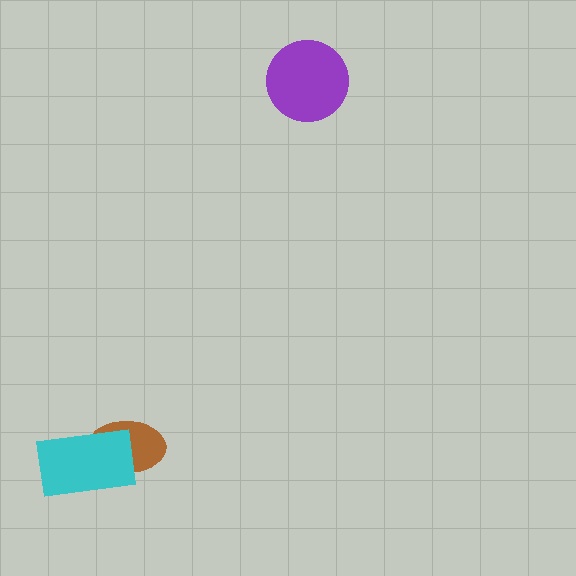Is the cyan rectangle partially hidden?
No, no other shape covers it.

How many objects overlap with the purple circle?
0 objects overlap with the purple circle.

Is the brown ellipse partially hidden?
Yes, it is partially covered by another shape.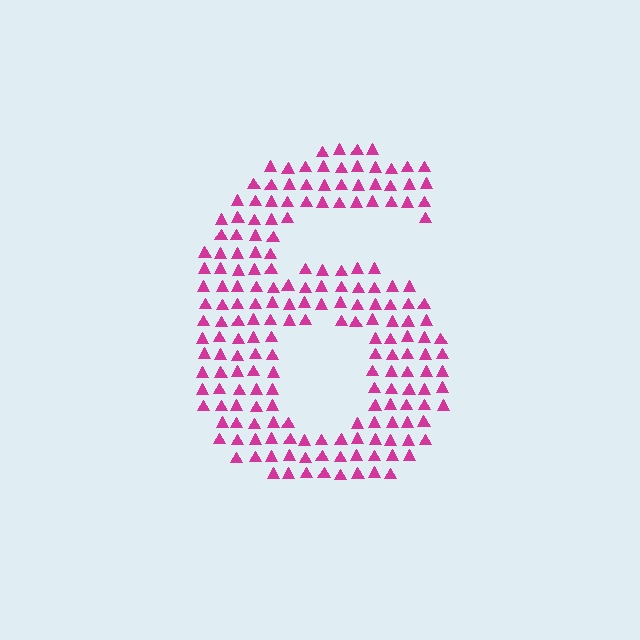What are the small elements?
The small elements are triangles.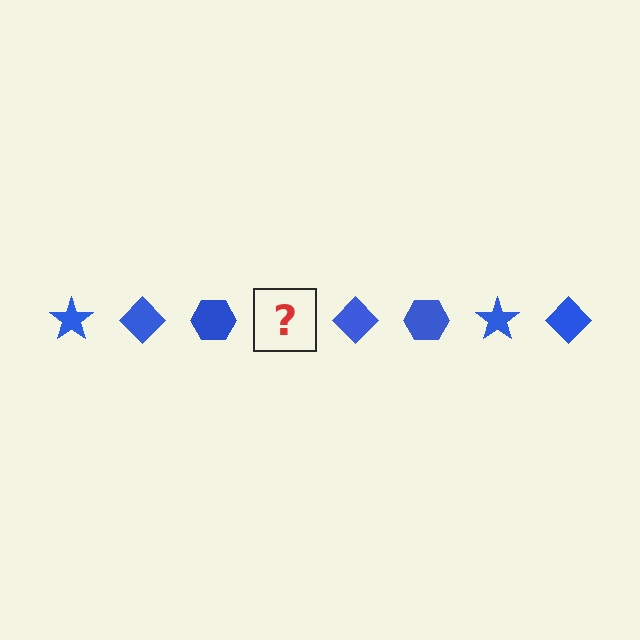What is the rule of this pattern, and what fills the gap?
The rule is that the pattern cycles through star, diamond, hexagon shapes in blue. The gap should be filled with a blue star.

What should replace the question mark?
The question mark should be replaced with a blue star.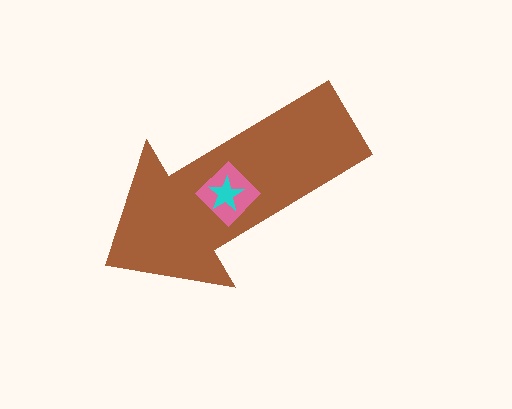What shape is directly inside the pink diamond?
The cyan star.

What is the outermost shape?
The brown arrow.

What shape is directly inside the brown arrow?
The pink diamond.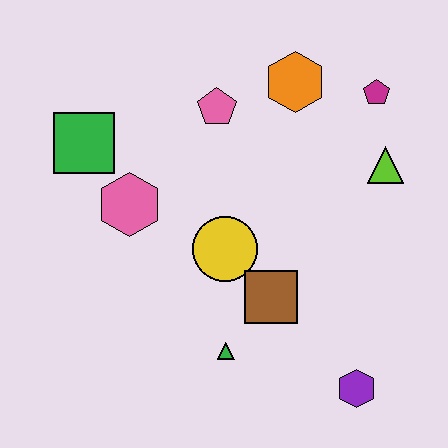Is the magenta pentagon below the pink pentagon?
No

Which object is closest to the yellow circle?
The brown square is closest to the yellow circle.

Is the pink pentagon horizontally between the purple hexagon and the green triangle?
No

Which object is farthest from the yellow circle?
The magenta pentagon is farthest from the yellow circle.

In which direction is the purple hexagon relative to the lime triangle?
The purple hexagon is below the lime triangle.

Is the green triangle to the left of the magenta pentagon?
Yes